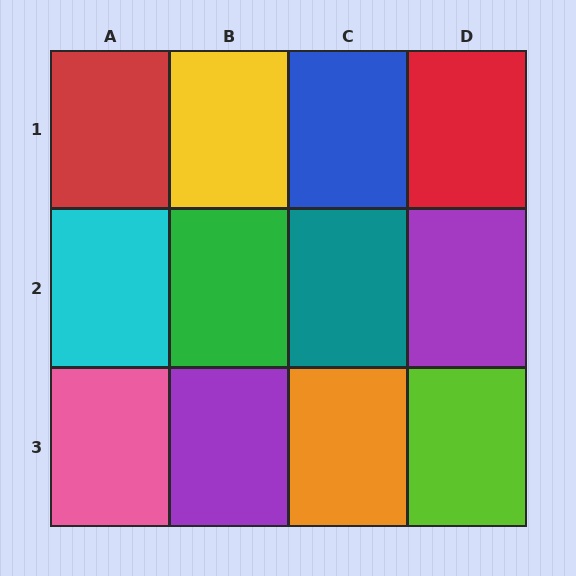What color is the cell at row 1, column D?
Red.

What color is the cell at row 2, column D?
Purple.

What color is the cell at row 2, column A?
Cyan.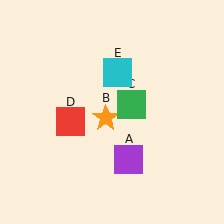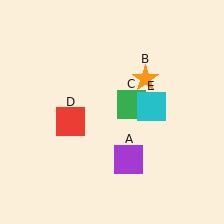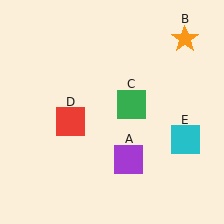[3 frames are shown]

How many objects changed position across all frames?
2 objects changed position: orange star (object B), cyan square (object E).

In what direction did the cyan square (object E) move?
The cyan square (object E) moved down and to the right.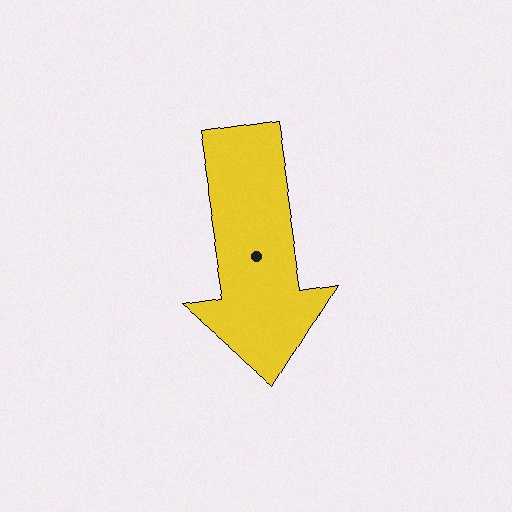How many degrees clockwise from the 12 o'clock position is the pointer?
Approximately 171 degrees.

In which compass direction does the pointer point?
South.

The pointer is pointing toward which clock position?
Roughly 6 o'clock.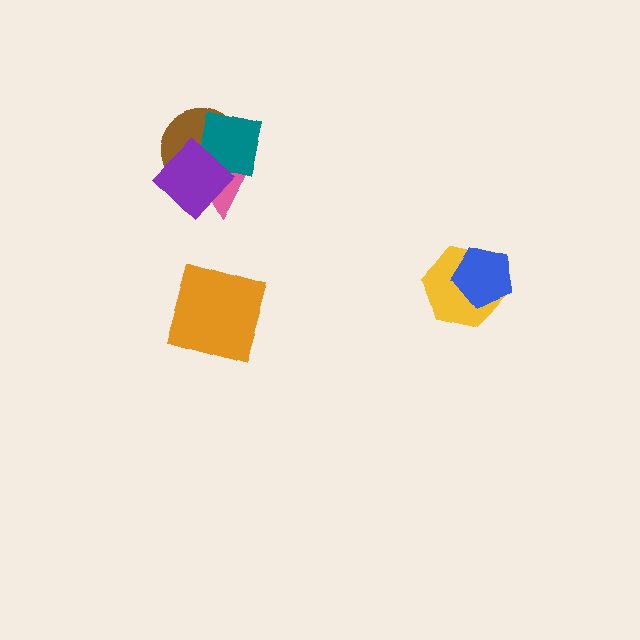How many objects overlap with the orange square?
0 objects overlap with the orange square.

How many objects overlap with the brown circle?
3 objects overlap with the brown circle.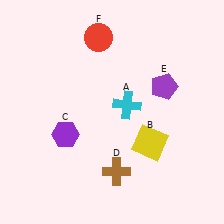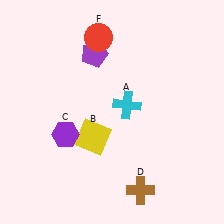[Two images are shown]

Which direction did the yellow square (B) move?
The yellow square (B) moved left.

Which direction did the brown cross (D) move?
The brown cross (D) moved right.